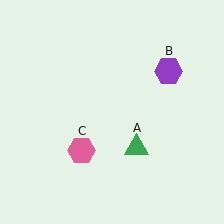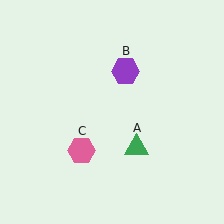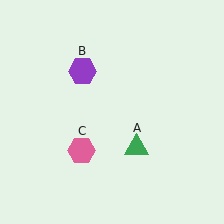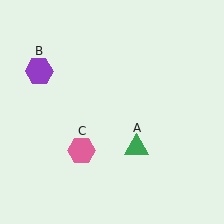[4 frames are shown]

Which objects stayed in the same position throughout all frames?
Green triangle (object A) and pink hexagon (object C) remained stationary.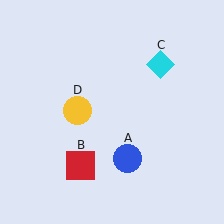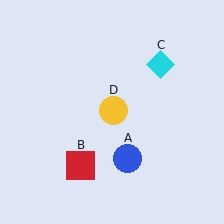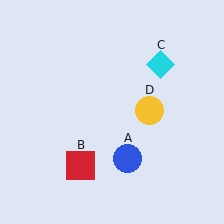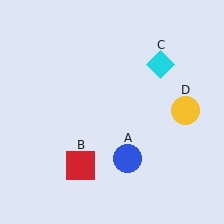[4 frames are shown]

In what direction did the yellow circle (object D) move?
The yellow circle (object D) moved right.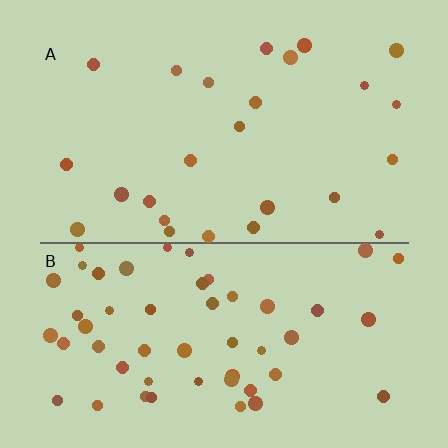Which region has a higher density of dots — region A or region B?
B (the bottom).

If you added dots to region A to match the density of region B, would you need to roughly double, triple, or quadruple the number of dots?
Approximately double.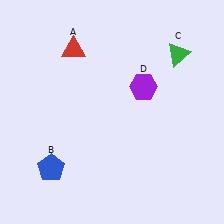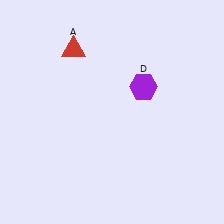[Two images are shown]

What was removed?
The green triangle (C), the blue pentagon (B) were removed in Image 2.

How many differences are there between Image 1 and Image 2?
There are 2 differences between the two images.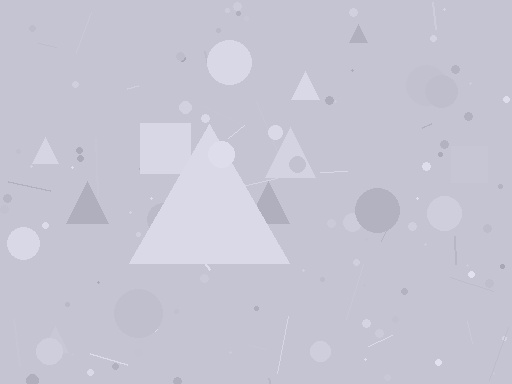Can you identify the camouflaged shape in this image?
The camouflaged shape is a triangle.